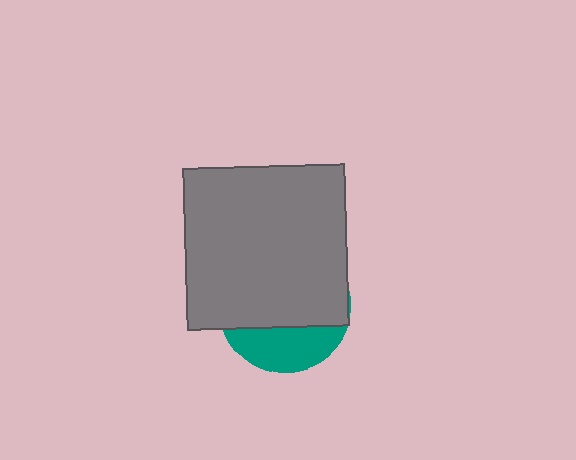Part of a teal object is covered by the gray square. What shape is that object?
It is a circle.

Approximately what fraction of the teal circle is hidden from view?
Roughly 70% of the teal circle is hidden behind the gray square.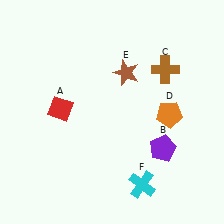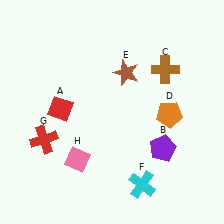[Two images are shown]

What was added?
A red cross (G), a pink diamond (H) were added in Image 2.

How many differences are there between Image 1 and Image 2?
There are 2 differences between the two images.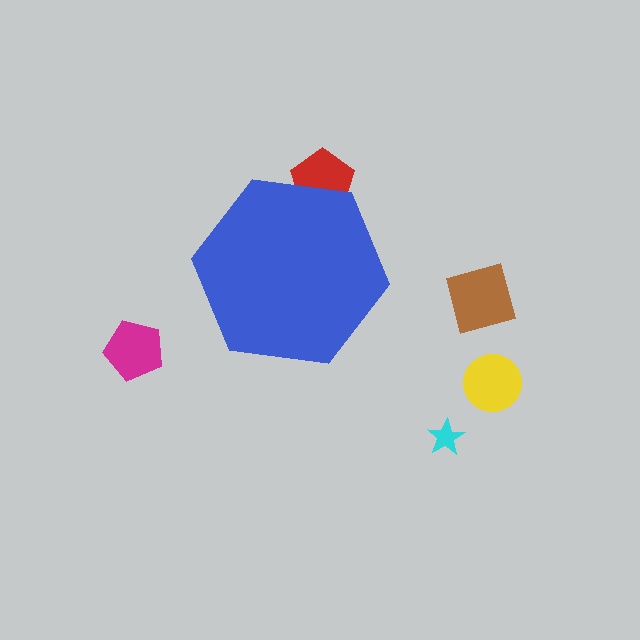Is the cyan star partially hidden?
No, the cyan star is fully visible.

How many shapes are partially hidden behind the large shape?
1 shape is partially hidden.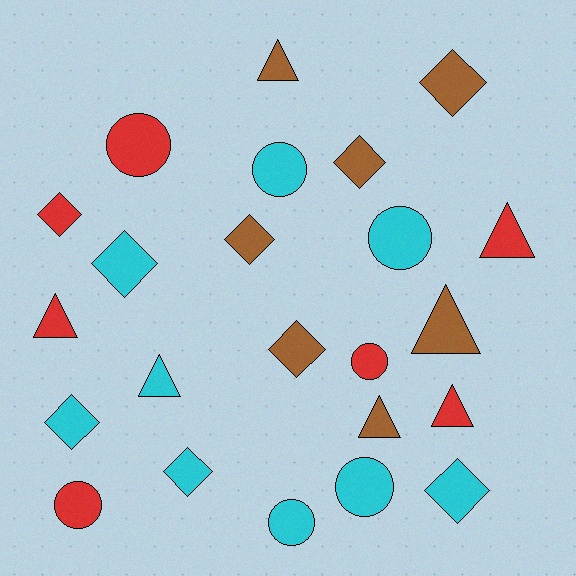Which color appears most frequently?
Cyan, with 9 objects.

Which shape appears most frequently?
Diamond, with 9 objects.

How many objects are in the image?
There are 23 objects.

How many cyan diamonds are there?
There are 4 cyan diamonds.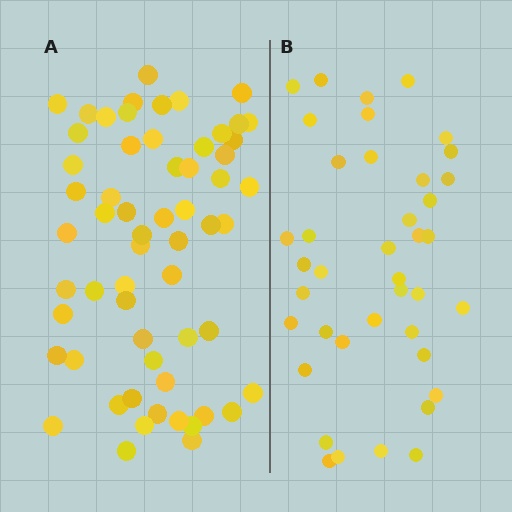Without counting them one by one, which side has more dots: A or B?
Region A (the left region) has more dots.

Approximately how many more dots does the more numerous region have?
Region A has approximately 20 more dots than region B.